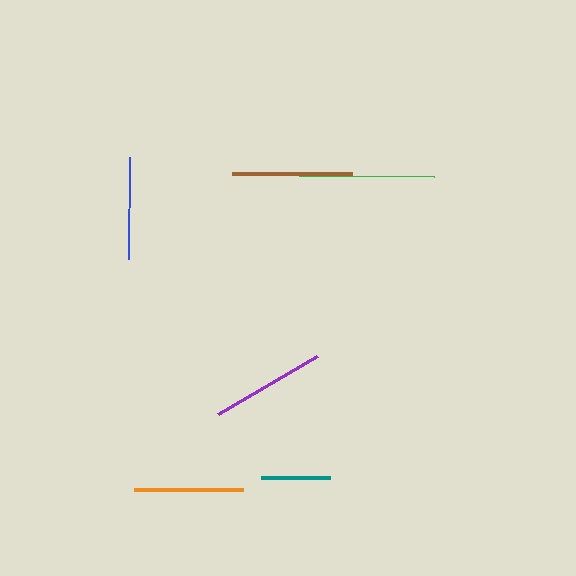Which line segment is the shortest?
The teal line is the shortest at approximately 68 pixels.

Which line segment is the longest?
The green line is the longest at approximately 135 pixels.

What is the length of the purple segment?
The purple segment is approximately 115 pixels long.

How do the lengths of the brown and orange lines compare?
The brown and orange lines are approximately the same length.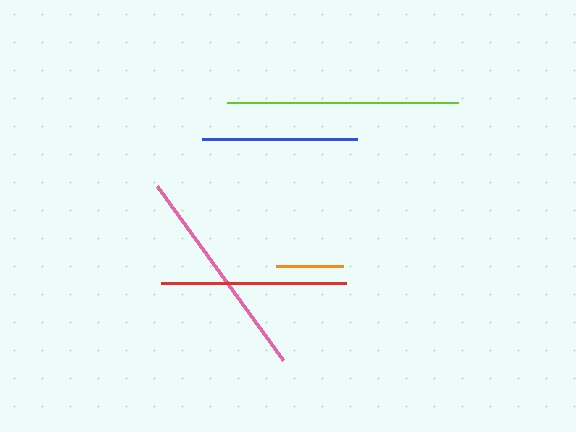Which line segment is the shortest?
The orange line is the shortest at approximately 67 pixels.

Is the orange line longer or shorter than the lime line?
The lime line is longer than the orange line.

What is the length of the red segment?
The red segment is approximately 184 pixels long.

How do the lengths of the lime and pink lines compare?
The lime and pink lines are approximately the same length.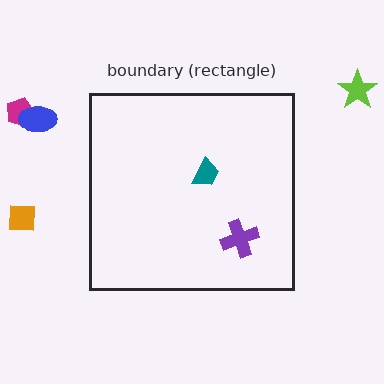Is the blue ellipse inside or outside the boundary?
Outside.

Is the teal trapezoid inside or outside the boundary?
Inside.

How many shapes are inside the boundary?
2 inside, 4 outside.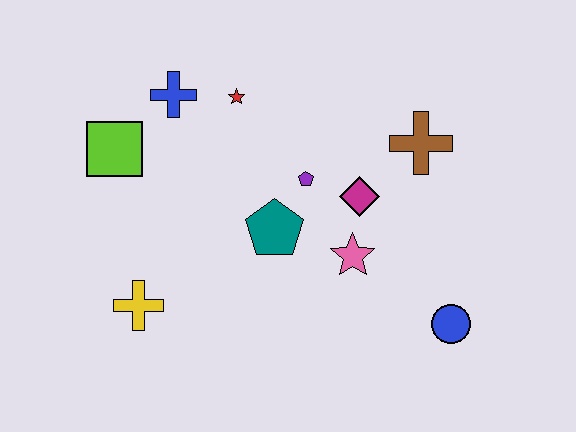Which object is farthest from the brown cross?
The yellow cross is farthest from the brown cross.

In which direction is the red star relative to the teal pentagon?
The red star is above the teal pentagon.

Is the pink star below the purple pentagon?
Yes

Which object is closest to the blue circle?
The pink star is closest to the blue circle.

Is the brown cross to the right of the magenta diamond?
Yes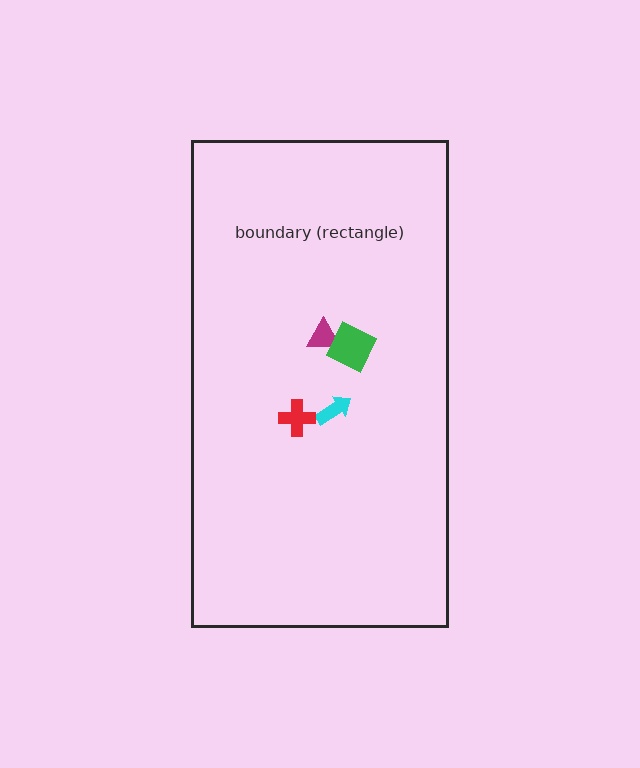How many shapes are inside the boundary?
4 inside, 0 outside.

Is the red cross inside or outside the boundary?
Inside.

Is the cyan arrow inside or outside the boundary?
Inside.